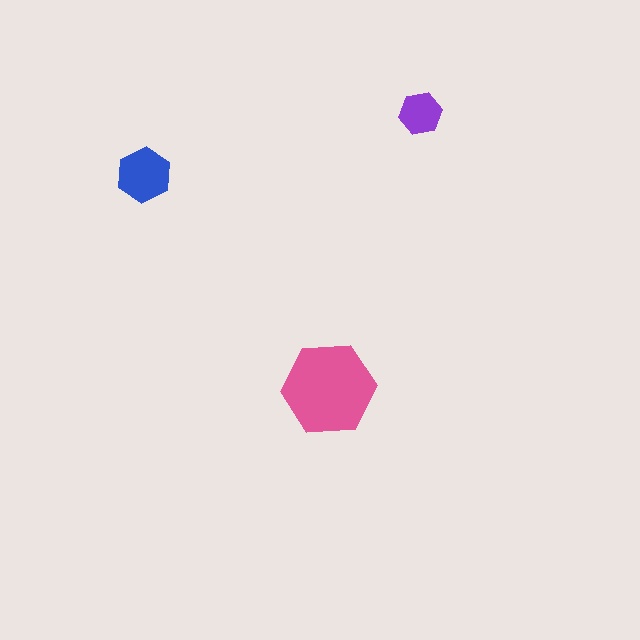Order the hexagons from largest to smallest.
the pink one, the blue one, the purple one.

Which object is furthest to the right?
The purple hexagon is rightmost.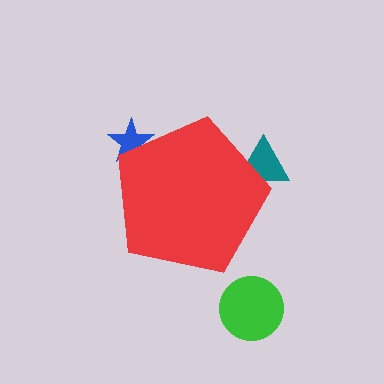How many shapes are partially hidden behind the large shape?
2 shapes are partially hidden.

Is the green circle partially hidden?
No, the green circle is fully visible.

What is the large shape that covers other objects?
A red pentagon.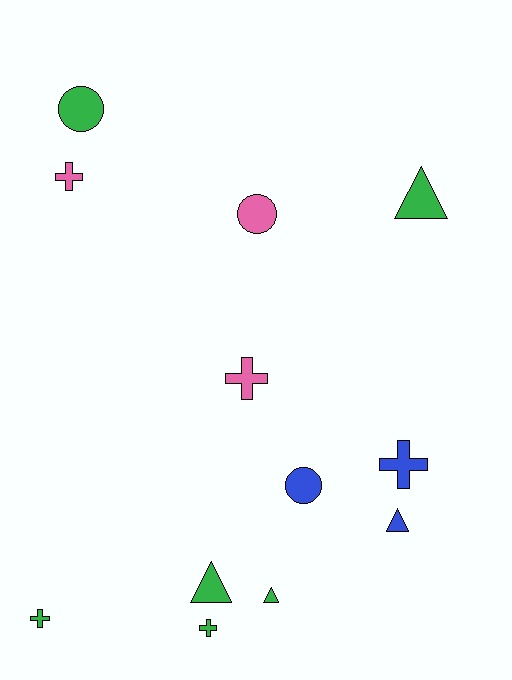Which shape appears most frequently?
Cross, with 5 objects.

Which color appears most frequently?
Green, with 6 objects.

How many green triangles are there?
There are 3 green triangles.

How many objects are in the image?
There are 12 objects.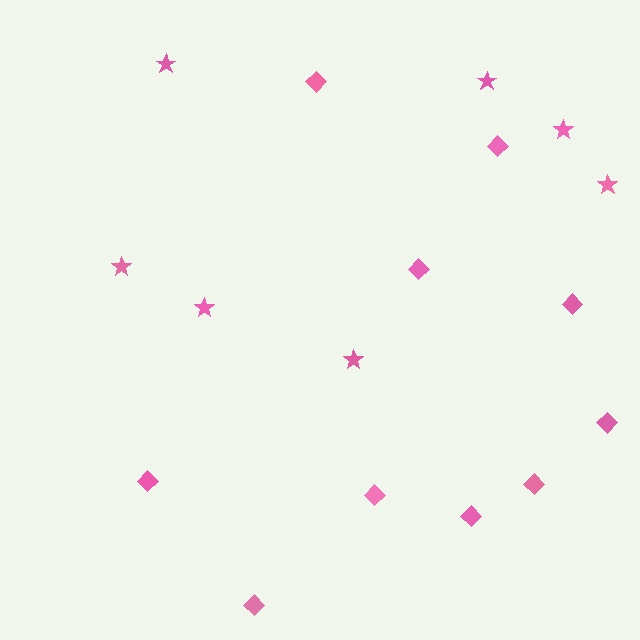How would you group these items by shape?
There are 2 groups: one group of stars (7) and one group of diamonds (10).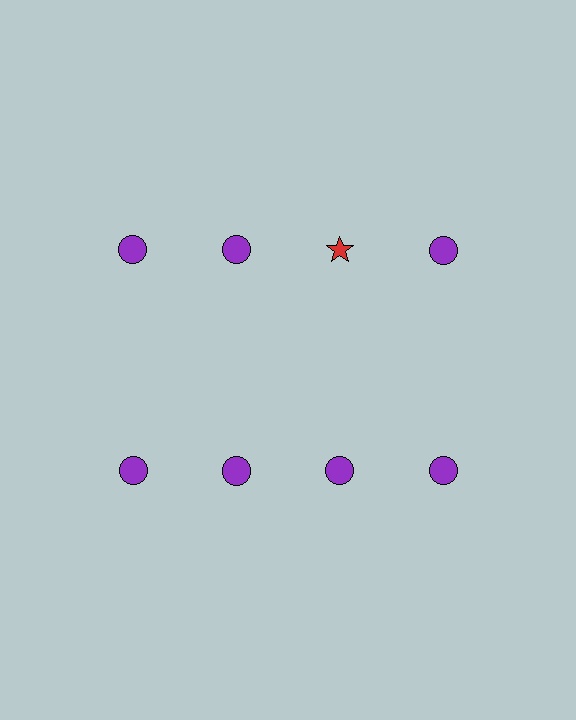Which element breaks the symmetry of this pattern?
The red star in the top row, center column breaks the symmetry. All other shapes are purple circles.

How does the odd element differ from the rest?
It differs in both color (red instead of purple) and shape (star instead of circle).